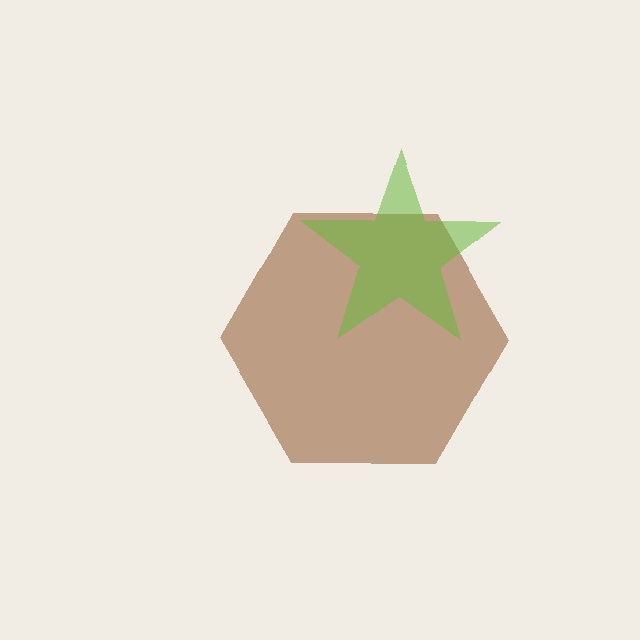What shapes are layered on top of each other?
The layered shapes are: a brown hexagon, a lime star.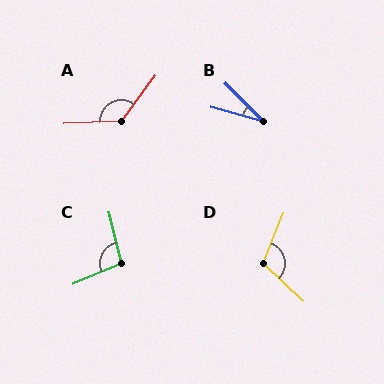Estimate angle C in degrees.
Approximately 99 degrees.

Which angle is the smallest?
B, at approximately 30 degrees.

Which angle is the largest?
A, at approximately 130 degrees.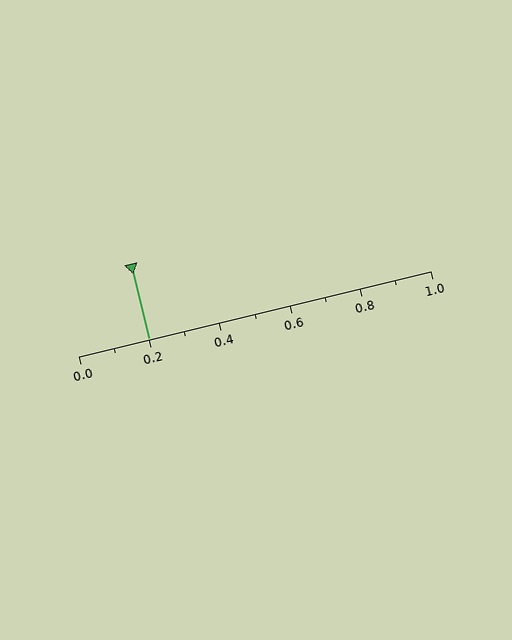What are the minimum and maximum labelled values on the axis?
The axis runs from 0.0 to 1.0.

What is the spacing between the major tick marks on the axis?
The major ticks are spaced 0.2 apart.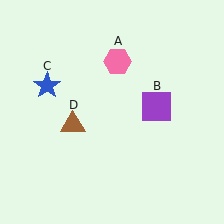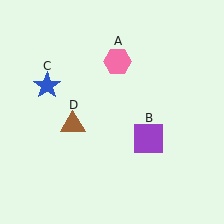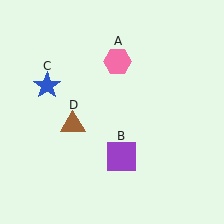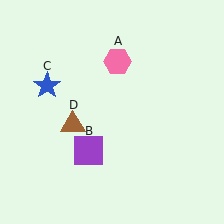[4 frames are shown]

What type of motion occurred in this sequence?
The purple square (object B) rotated clockwise around the center of the scene.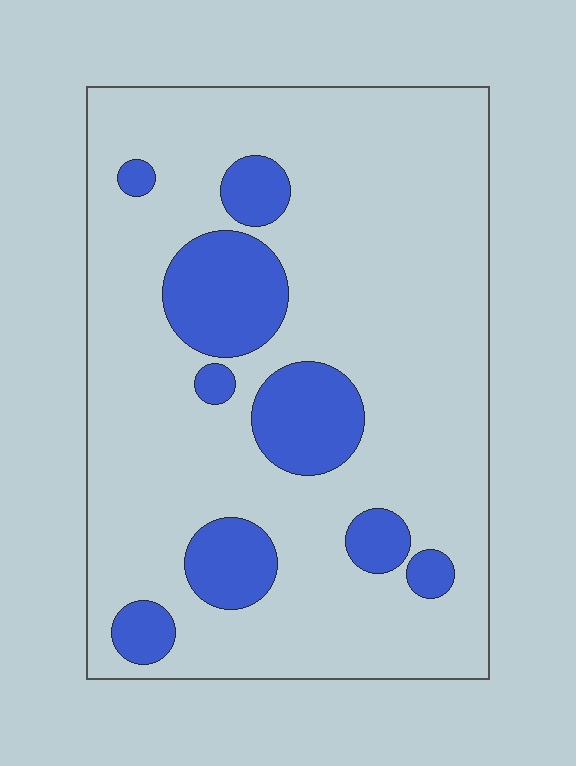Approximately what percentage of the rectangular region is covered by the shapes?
Approximately 20%.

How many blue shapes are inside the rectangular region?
9.